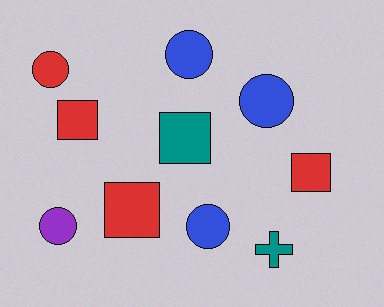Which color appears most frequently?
Red, with 4 objects.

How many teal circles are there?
There are no teal circles.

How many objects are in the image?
There are 10 objects.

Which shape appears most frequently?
Circle, with 5 objects.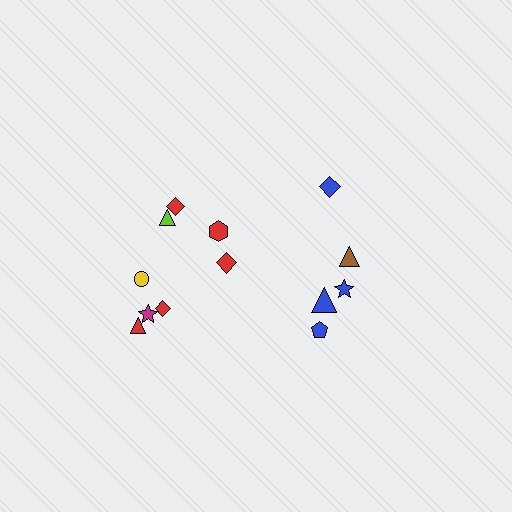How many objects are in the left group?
There are 8 objects.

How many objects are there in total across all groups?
There are 13 objects.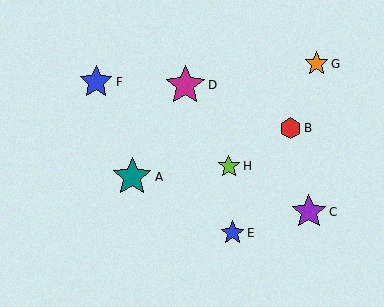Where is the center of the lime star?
The center of the lime star is at (229, 166).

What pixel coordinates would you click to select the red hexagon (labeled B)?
Click at (290, 128) to select the red hexagon B.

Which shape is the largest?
The magenta star (labeled D) is the largest.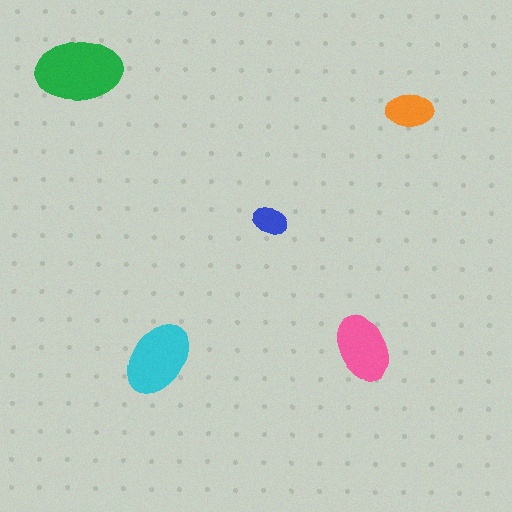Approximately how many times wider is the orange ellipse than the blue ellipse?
About 1.5 times wider.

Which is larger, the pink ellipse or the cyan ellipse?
The cyan one.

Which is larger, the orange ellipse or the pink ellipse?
The pink one.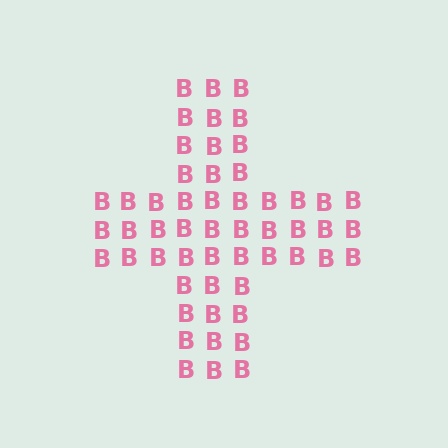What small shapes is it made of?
It is made of small letter B's.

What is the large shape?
The large shape is a cross.